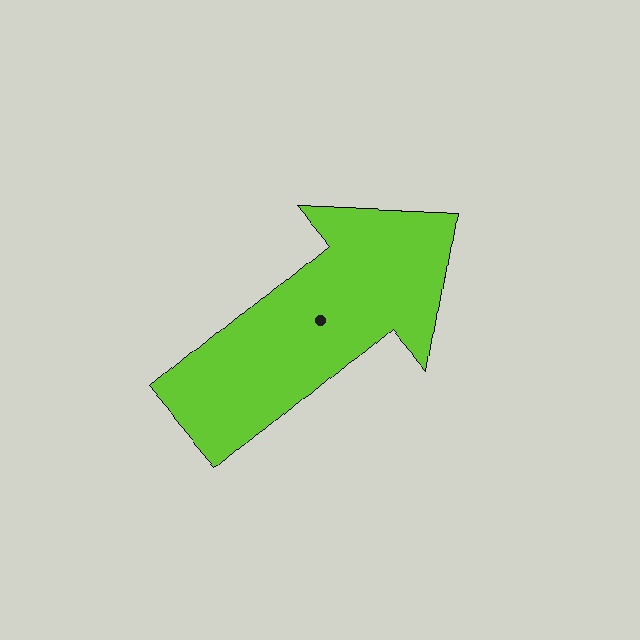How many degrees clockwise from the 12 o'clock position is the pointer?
Approximately 50 degrees.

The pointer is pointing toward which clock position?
Roughly 2 o'clock.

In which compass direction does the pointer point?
Northeast.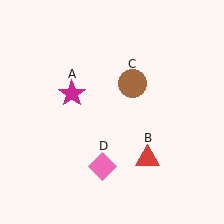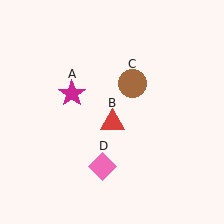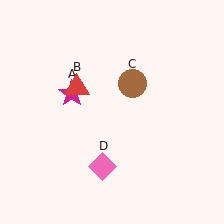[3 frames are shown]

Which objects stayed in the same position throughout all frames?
Magenta star (object A) and brown circle (object C) and pink diamond (object D) remained stationary.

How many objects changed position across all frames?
1 object changed position: red triangle (object B).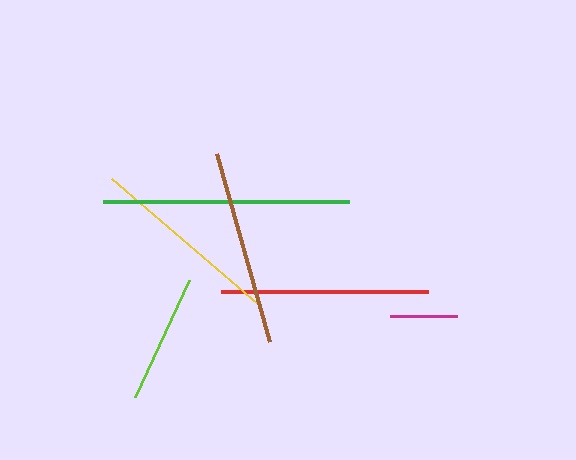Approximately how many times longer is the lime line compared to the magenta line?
The lime line is approximately 1.9 times the length of the magenta line.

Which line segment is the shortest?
The magenta line is the shortest at approximately 68 pixels.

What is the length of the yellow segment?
The yellow segment is approximately 194 pixels long.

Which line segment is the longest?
The green line is the longest at approximately 246 pixels.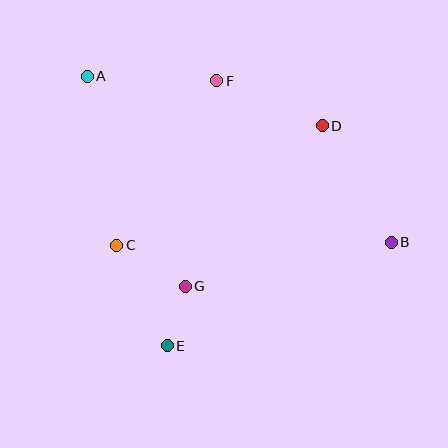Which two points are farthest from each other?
Points A and B are farthest from each other.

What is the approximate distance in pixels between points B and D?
The distance between B and D is approximately 135 pixels.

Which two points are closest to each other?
Points E and G are closest to each other.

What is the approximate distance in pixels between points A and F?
The distance between A and F is approximately 130 pixels.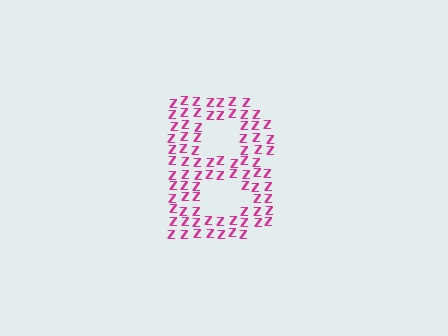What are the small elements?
The small elements are letter Z's.